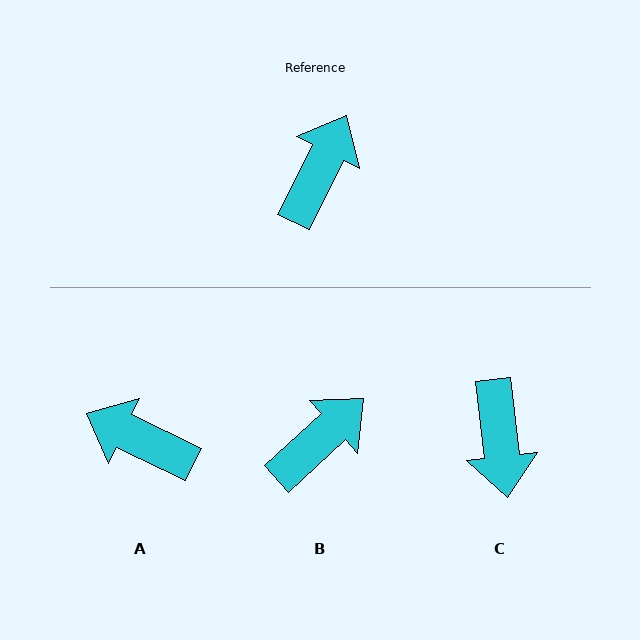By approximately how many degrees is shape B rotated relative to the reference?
Approximately 21 degrees clockwise.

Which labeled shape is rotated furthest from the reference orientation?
C, about 147 degrees away.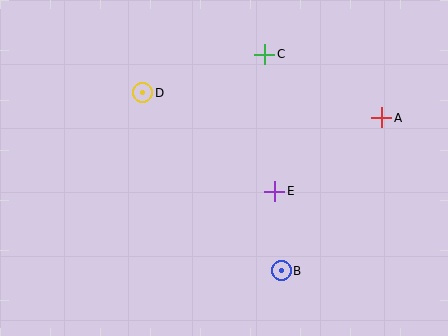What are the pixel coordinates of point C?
Point C is at (265, 54).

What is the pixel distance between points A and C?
The distance between A and C is 133 pixels.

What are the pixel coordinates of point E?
Point E is at (275, 191).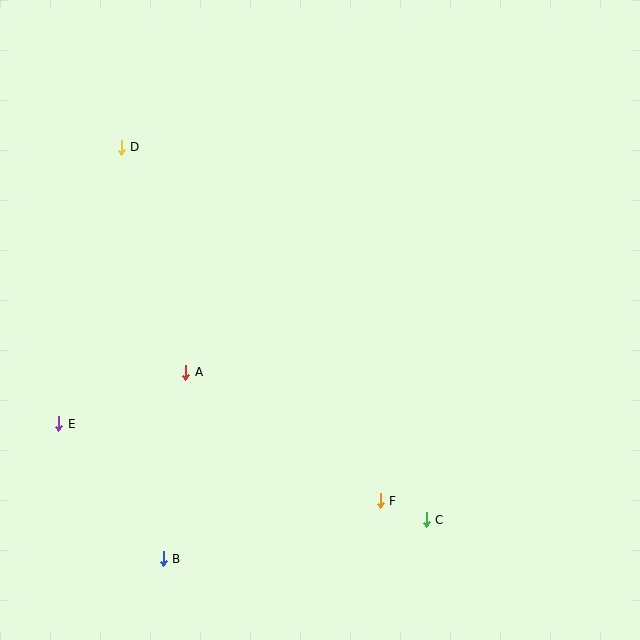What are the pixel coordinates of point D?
Point D is at (121, 147).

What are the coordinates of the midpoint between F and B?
The midpoint between F and B is at (272, 530).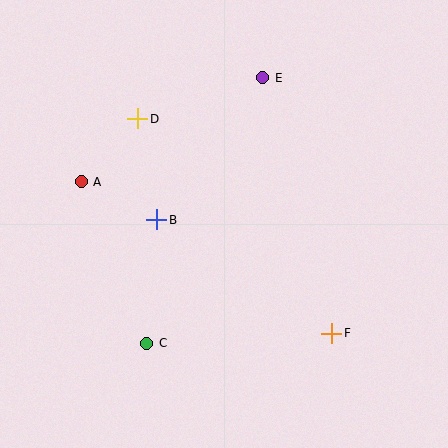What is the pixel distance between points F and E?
The distance between F and E is 265 pixels.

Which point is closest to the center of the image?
Point B at (157, 220) is closest to the center.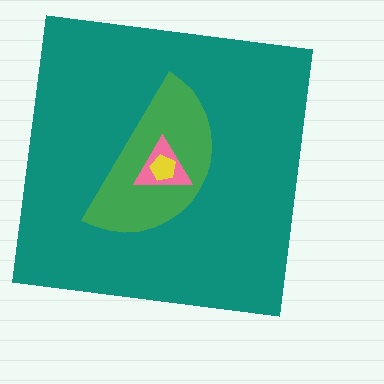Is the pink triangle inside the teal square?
Yes.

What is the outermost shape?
The teal square.